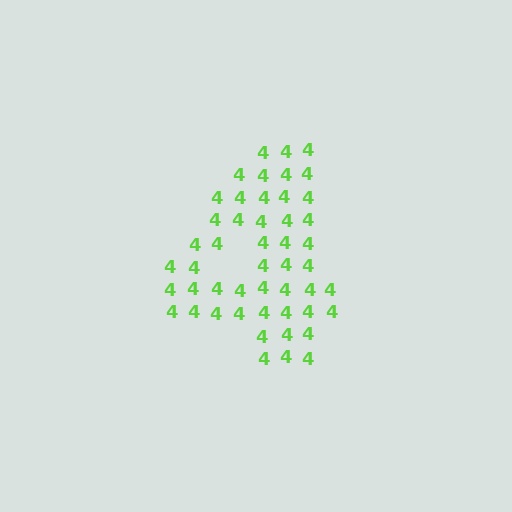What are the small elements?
The small elements are digit 4's.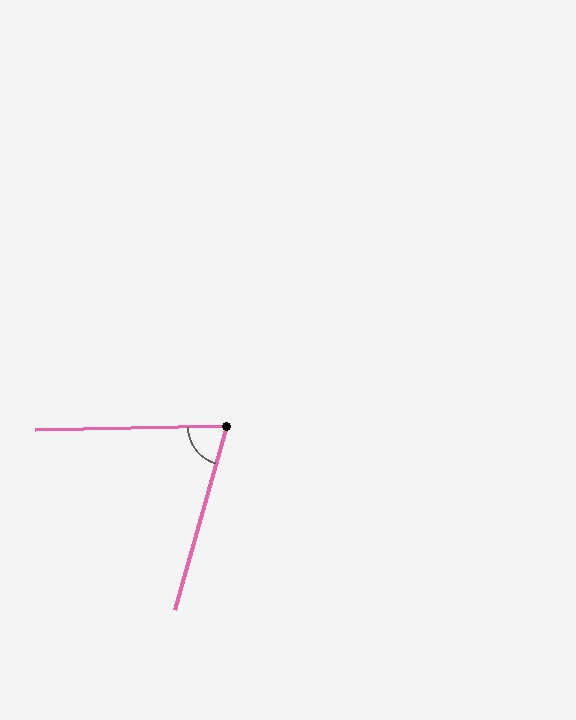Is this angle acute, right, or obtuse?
It is acute.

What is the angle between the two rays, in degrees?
Approximately 73 degrees.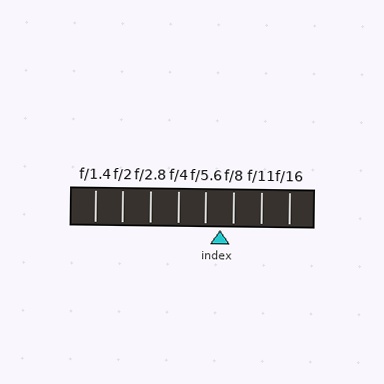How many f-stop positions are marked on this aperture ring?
There are 8 f-stop positions marked.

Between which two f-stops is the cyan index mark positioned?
The index mark is between f/5.6 and f/8.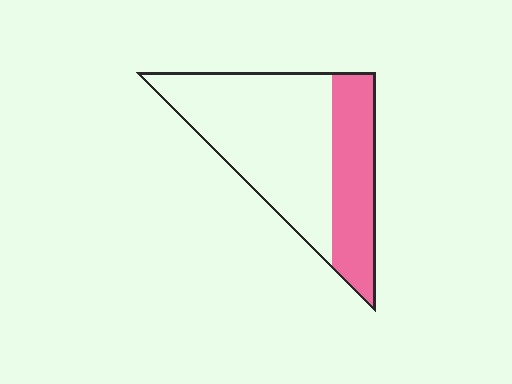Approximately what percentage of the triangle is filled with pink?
Approximately 35%.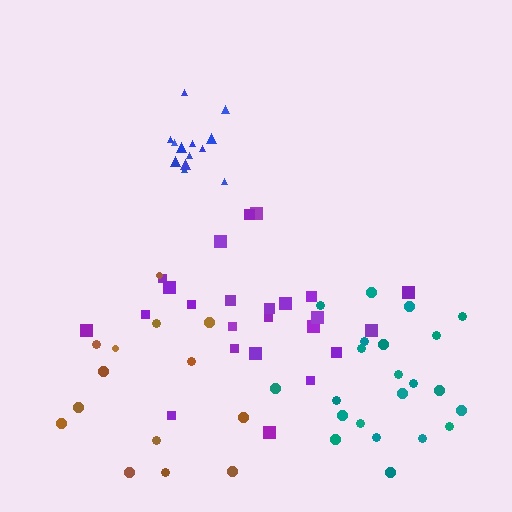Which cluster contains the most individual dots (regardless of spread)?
Purple (24).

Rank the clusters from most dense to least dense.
blue, teal, purple, brown.